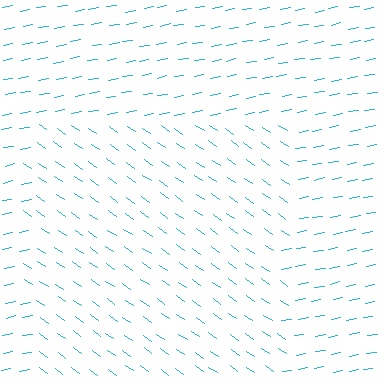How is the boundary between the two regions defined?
The boundary is defined purely by a change in line orientation (approximately 45 degrees difference). All lines are the same color and thickness.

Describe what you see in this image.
The image is filled with small cyan line segments. A rectangle region in the image has lines oriented differently from the surrounding lines, creating a visible texture boundary.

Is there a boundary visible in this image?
Yes, there is a texture boundary formed by a change in line orientation.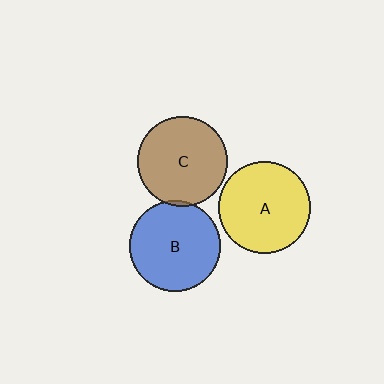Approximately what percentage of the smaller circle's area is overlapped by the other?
Approximately 5%.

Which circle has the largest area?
Circle A (yellow).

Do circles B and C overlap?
Yes.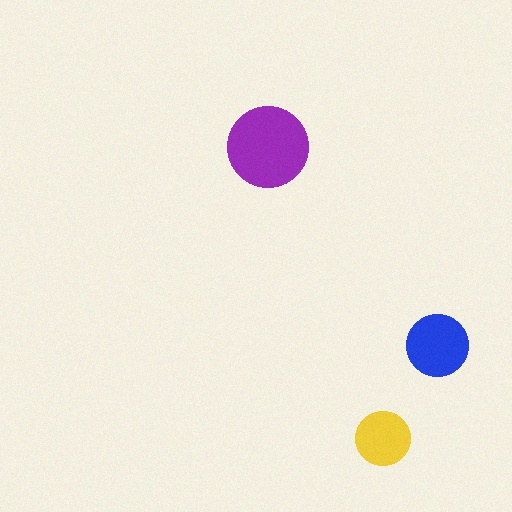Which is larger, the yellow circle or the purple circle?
The purple one.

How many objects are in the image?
There are 3 objects in the image.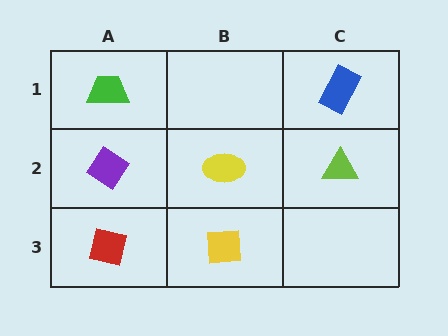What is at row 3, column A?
A red square.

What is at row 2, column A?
A purple diamond.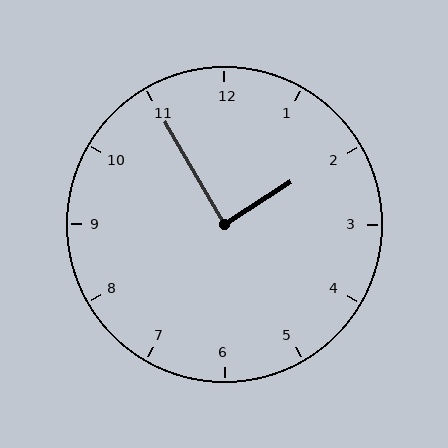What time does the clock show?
1:55.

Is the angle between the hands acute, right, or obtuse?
It is right.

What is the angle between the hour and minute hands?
Approximately 88 degrees.